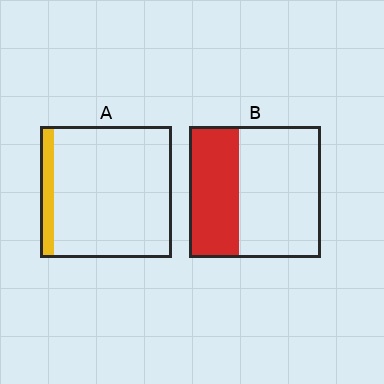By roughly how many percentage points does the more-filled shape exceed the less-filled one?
By roughly 25 percentage points (B over A).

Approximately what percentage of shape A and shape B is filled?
A is approximately 10% and B is approximately 40%.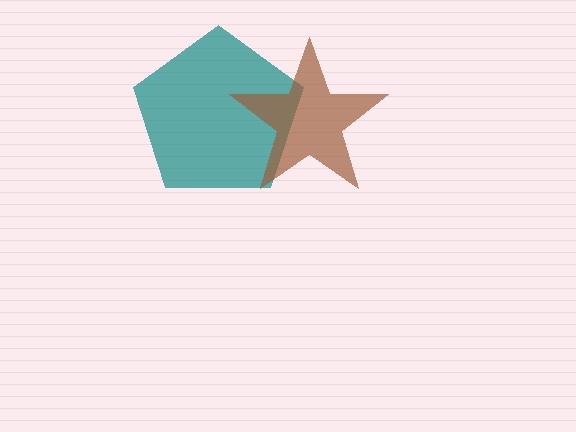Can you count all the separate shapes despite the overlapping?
Yes, there are 2 separate shapes.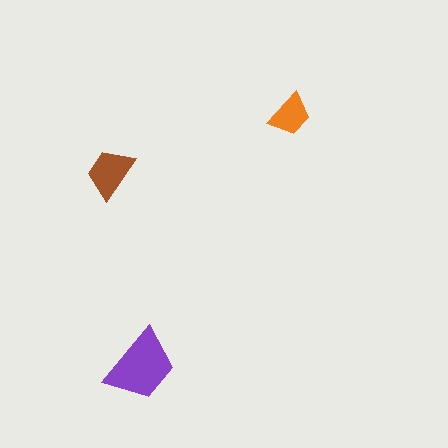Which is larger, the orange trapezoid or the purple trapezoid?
The purple one.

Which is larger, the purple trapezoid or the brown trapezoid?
The purple one.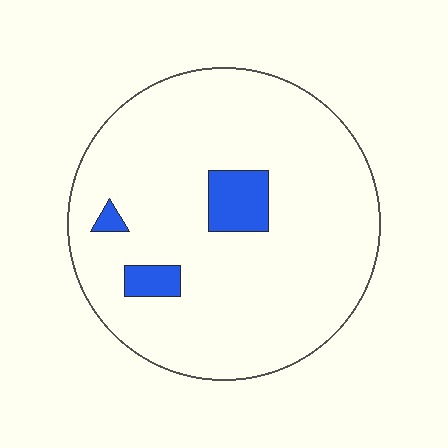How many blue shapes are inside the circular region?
3.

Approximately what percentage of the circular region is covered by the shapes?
Approximately 10%.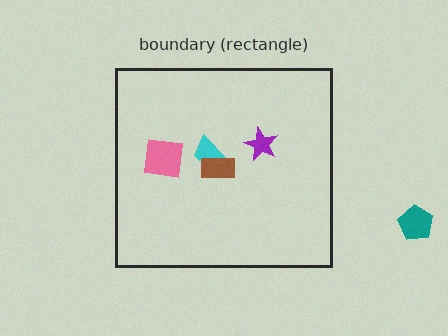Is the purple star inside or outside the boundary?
Inside.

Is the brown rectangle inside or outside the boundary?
Inside.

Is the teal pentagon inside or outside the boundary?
Outside.